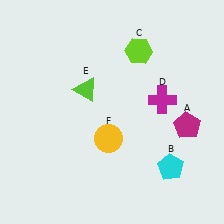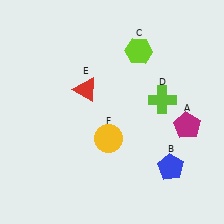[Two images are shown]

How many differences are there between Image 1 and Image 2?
There are 3 differences between the two images.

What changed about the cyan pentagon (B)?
In Image 1, B is cyan. In Image 2, it changed to blue.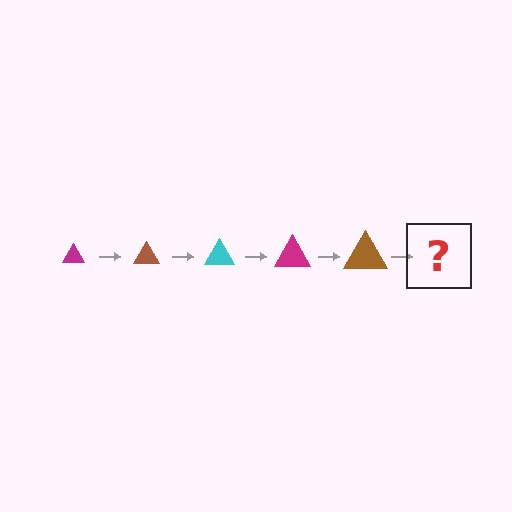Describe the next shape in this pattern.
It should be a cyan triangle, larger than the previous one.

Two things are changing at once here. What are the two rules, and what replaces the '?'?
The two rules are that the triangle grows larger each step and the color cycles through magenta, brown, and cyan. The '?' should be a cyan triangle, larger than the previous one.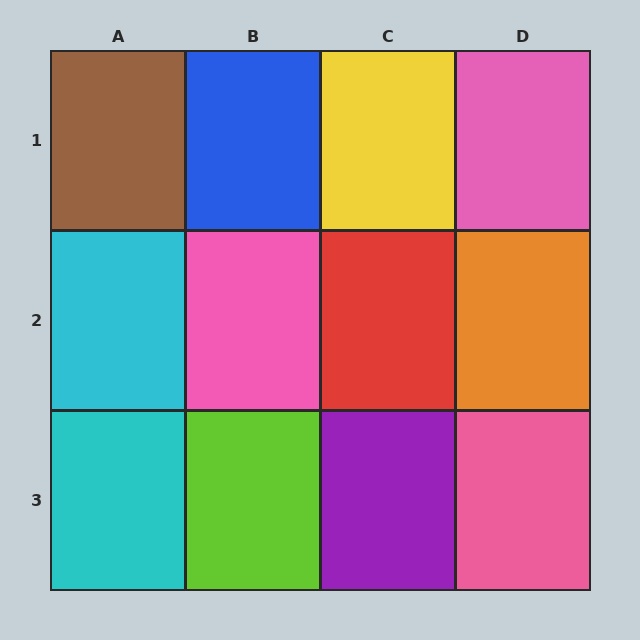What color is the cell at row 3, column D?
Pink.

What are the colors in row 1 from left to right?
Brown, blue, yellow, pink.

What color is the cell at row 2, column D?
Orange.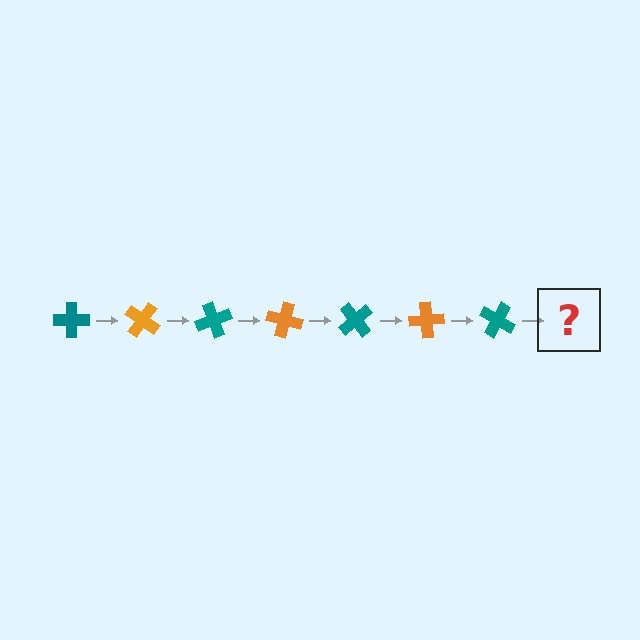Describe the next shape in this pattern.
It should be an orange cross, rotated 245 degrees from the start.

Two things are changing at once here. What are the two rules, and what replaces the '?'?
The two rules are that it rotates 35 degrees each step and the color cycles through teal and orange. The '?' should be an orange cross, rotated 245 degrees from the start.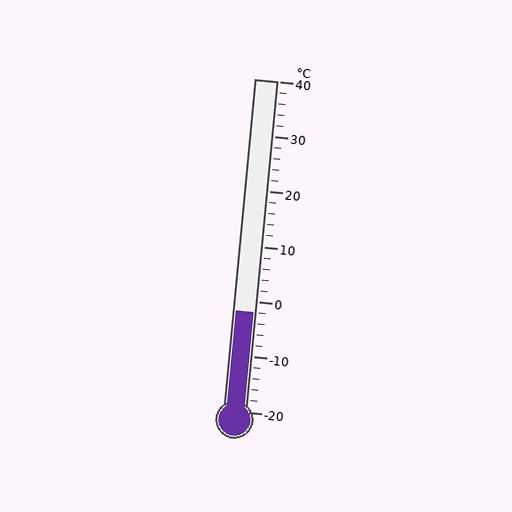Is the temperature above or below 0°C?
The temperature is below 0°C.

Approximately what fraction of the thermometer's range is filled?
The thermometer is filled to approximately 30% of its range.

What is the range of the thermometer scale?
The thermometer scale ranges from -20°C to 40°C.